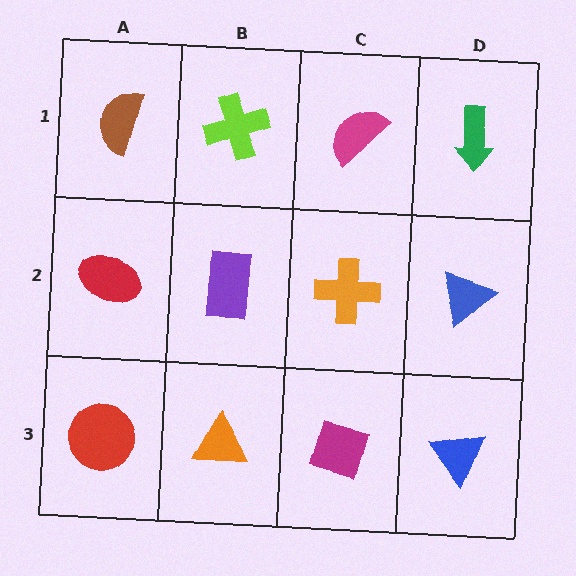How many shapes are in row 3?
4 shapes.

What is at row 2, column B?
A purple rectangle.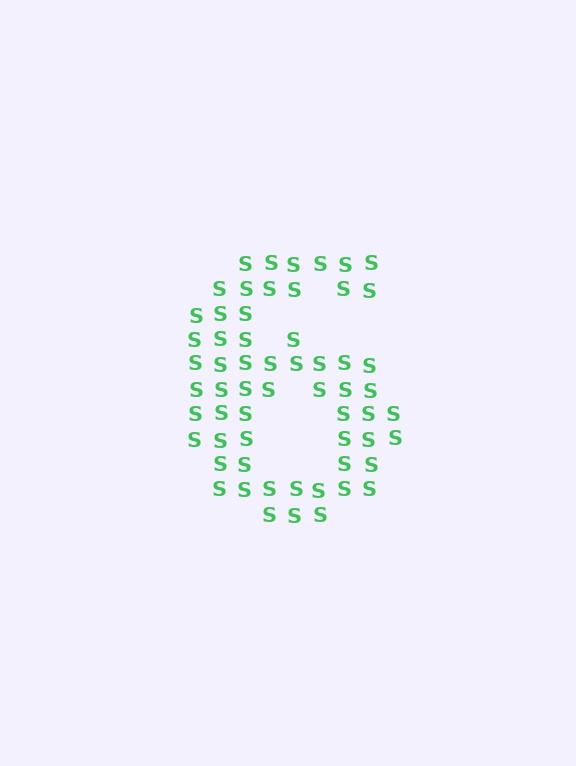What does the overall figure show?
The overall figure shows the digit 6.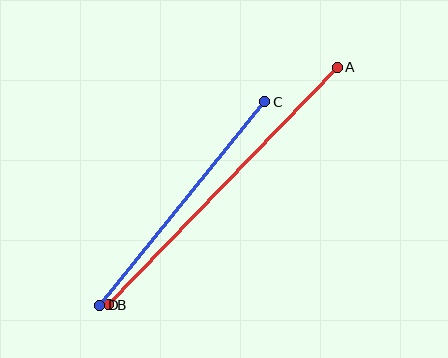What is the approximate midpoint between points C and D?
The midpoint is at approximately (182, 204) pixels.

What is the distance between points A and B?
The distance is approximately 330 pixels.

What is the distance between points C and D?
The distance is approximately 262 pixels.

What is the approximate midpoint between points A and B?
The midpoint is at approximately (223, 186) pixels.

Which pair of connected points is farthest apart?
Points A and B are farthest apart.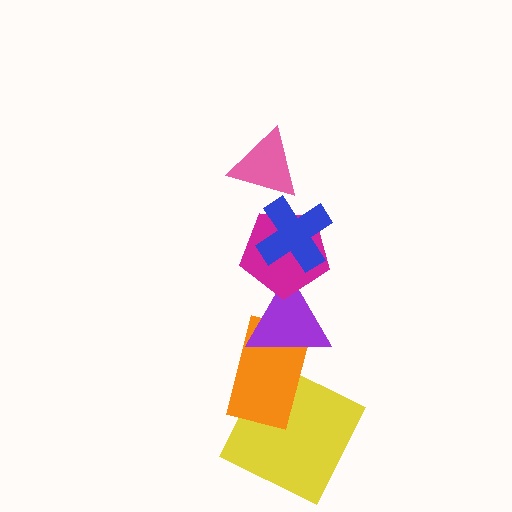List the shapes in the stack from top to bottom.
From top to bottom: the pink triangle, the blue cross, the magenta pentagon, the purple triangle, the orange rectangle, the yellow square.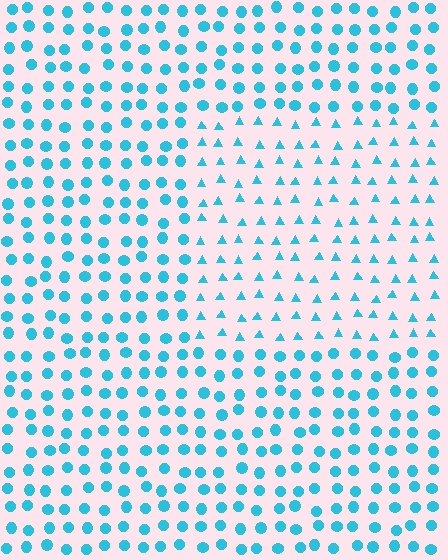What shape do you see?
I see a rectangle.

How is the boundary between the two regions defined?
The boundary is defined by a change in element shape: triangles inside vs. circles outside. All elements share the same color and spacing.